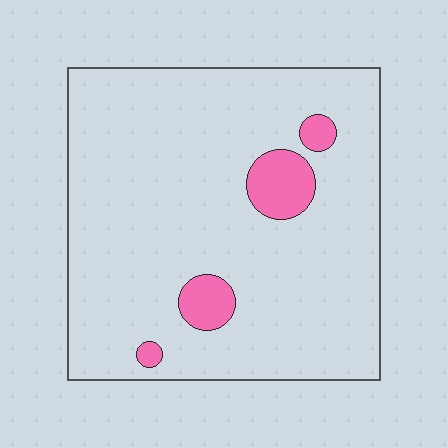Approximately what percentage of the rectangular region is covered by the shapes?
Approximately 10%.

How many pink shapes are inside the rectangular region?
4.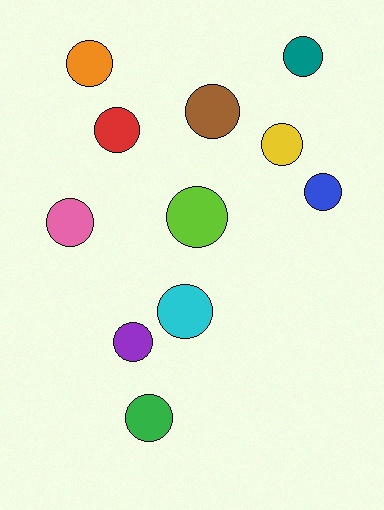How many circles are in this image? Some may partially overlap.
There are 11 circles.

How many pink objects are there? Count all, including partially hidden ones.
There is 1 pink object.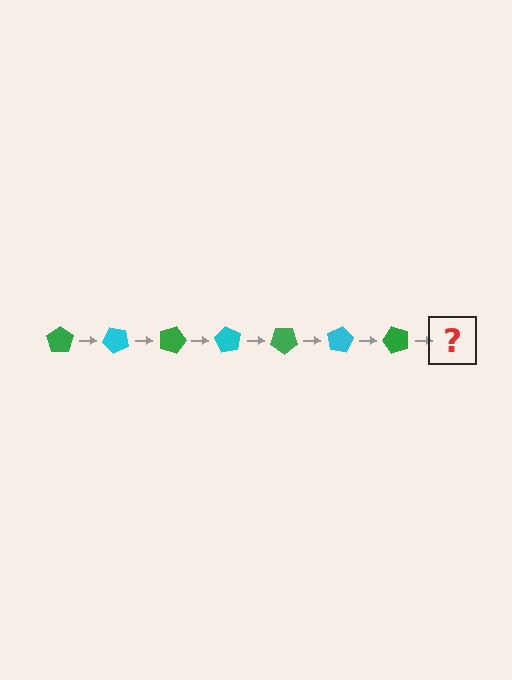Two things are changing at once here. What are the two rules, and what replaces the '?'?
The two rules are that it rotates 45 degrees each step and the color cycles through green and cyan. The '?' should be a cyan pentagon, rotated 315 degrees from the start.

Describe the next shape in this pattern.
It should be a cyan pentagon, rotated 315 degrees from the start.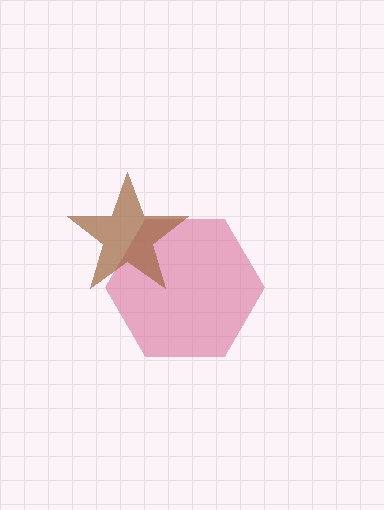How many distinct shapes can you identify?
There are 2 distinct shapes: a pink hexagon, a brown star.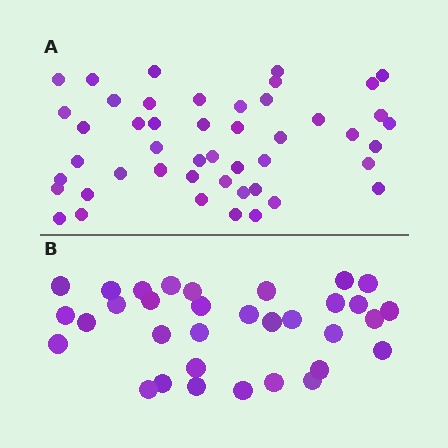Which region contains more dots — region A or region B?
Region A (the top region) has more dots.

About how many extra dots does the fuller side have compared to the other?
Region A has approximately 15 more dots than region B.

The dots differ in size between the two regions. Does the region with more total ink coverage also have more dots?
No. Region B has more total ink coverage because its dots are larger, but region A actually contains more individual dots. Total area can be misleading — the number of items is what matters here.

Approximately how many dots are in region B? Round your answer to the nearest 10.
About 30 dots. (The exact count is 33, which rounds to 30.)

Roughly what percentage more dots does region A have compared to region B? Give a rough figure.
About 40% more.